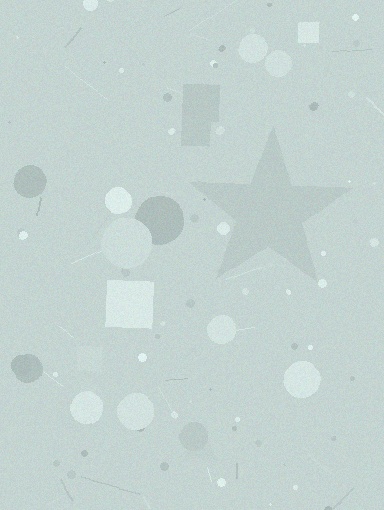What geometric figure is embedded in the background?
A star is embedded in the background.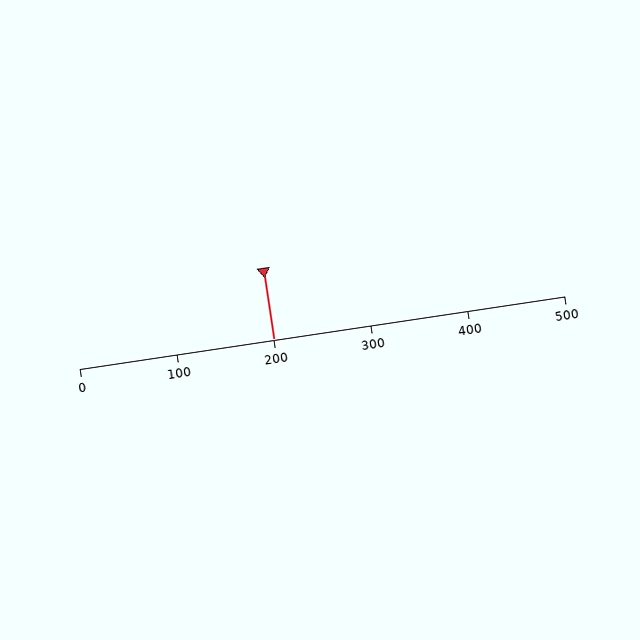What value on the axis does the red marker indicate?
The marker indicates approximately 200.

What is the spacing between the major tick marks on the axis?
The major ticks are spaced 100 apart.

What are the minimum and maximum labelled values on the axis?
The axis runs from 0 to 500.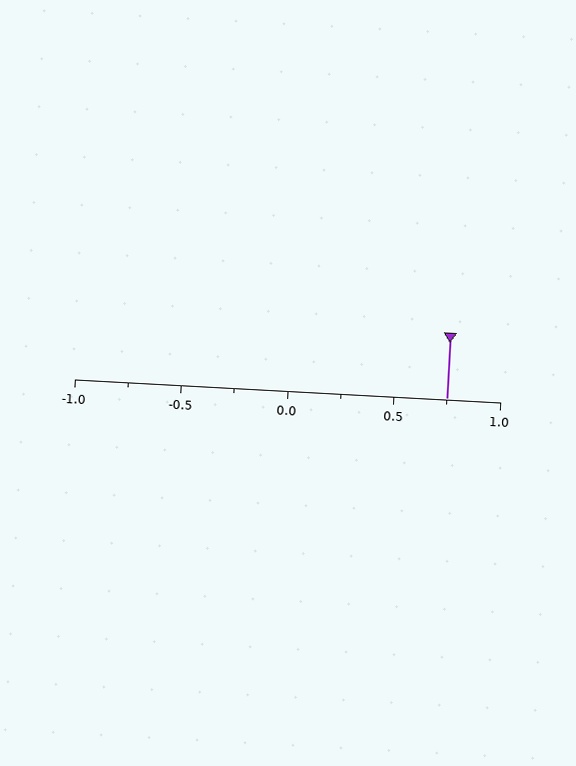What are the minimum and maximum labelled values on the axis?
The axis runs from -1.0 to 1.0.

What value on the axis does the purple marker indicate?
The marker indicates approximately 0.75.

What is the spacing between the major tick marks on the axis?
The major ticks are spaced 0.5 apart.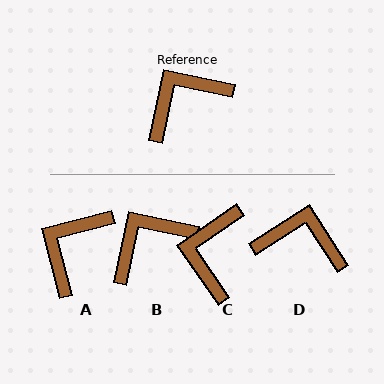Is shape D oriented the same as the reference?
No, it is off by about 46 degrees.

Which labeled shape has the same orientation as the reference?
B.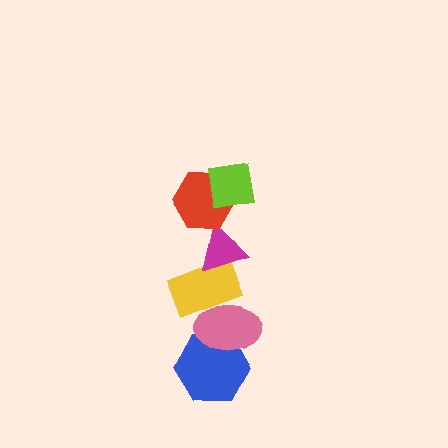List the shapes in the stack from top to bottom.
From top to bottom: the lime square, the red hexagon, the magenta triangle, the yellow rectangle, the pink ellipse, the blue hexagon.